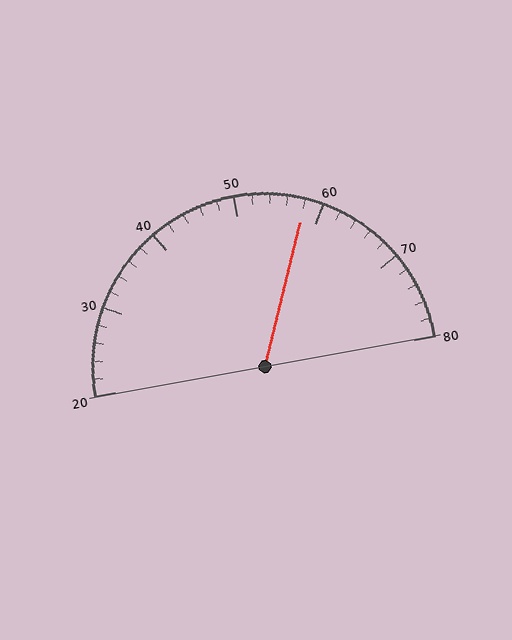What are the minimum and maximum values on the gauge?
The gauge ranges from 20 to 80.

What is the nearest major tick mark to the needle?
The nearest major tick mark is 60.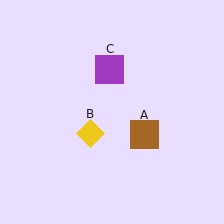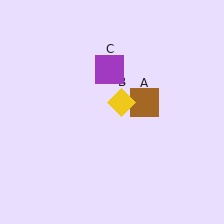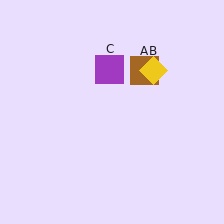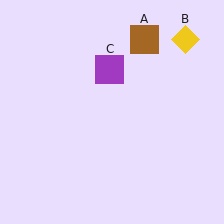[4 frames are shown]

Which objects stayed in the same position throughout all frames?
Purple square (object C) remained stationary.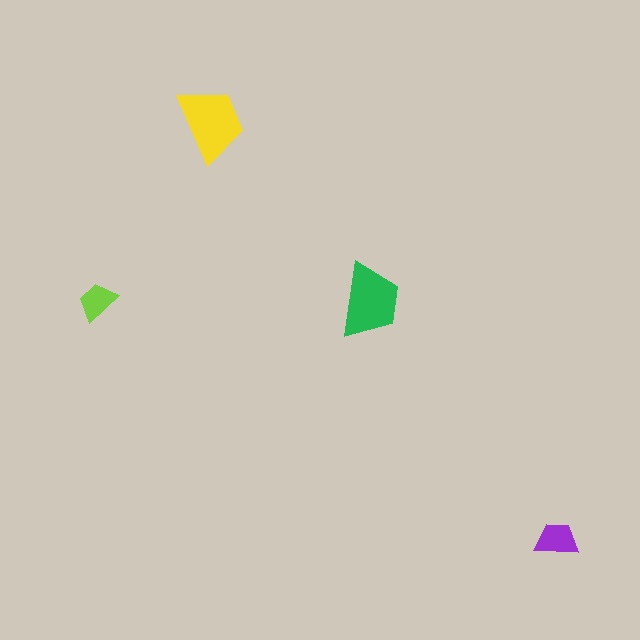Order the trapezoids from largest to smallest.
the yellow one, the green one, the purple one, the lime one.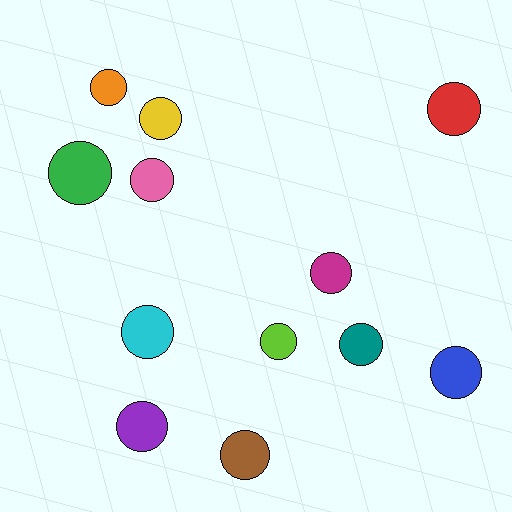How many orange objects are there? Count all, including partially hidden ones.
There is 1 orange object.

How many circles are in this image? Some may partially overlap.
There are 12 circles.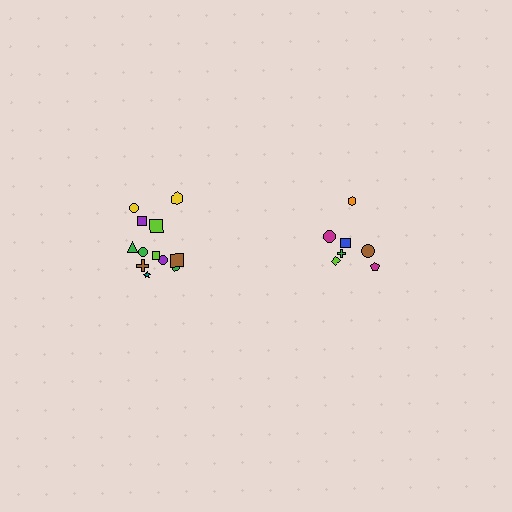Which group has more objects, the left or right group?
The left group.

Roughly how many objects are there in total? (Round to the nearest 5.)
Roughly 20 objects in total.